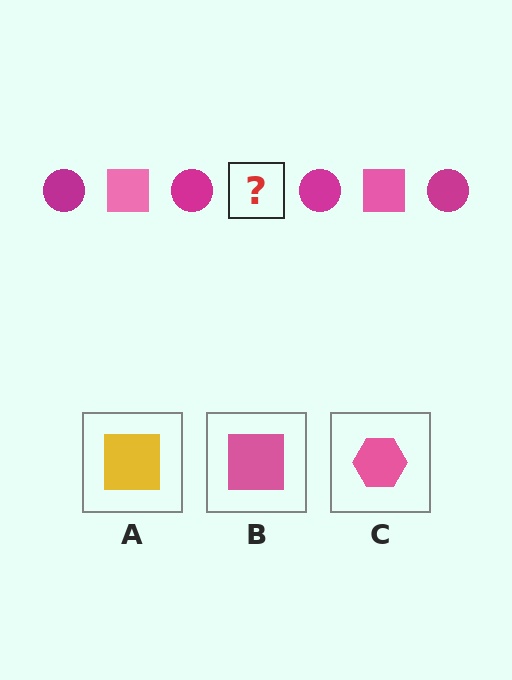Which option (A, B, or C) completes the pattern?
B.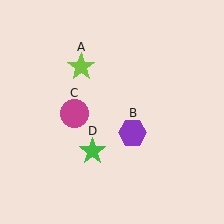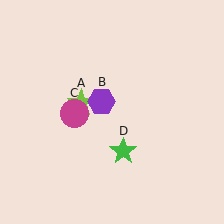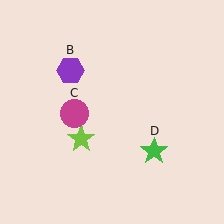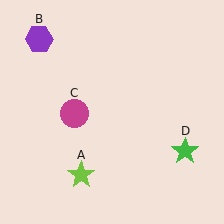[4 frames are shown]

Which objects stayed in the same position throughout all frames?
Magenta circle (object C) remained stationary.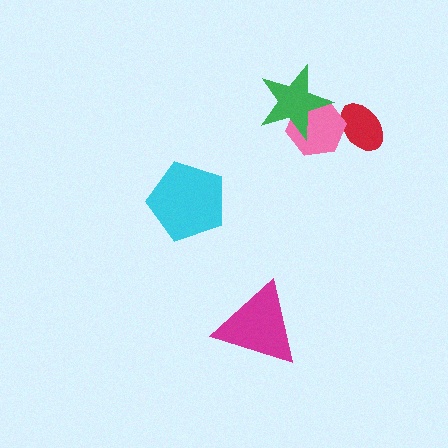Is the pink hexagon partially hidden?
Yes, it is partially covered by another shape.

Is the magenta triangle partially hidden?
No, no other shape covers it.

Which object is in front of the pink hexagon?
The green star is in front of the pink hexagon.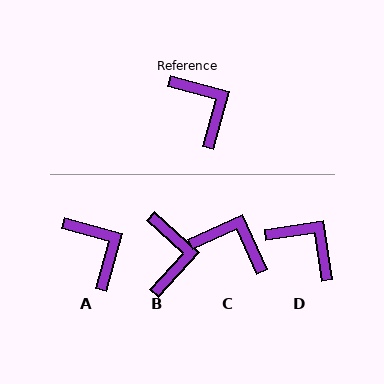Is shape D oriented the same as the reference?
No, it is off by about 24 degrees.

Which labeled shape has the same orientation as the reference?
A.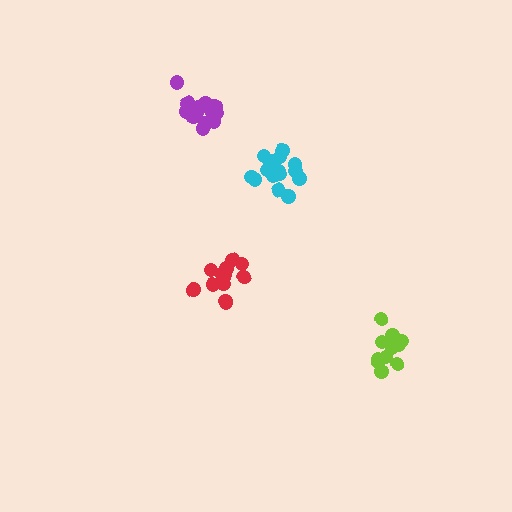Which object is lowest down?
The lime cluster is bottommost.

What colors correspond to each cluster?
The clusters are colored: red, purple, lime, cyan.